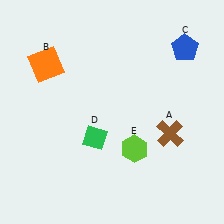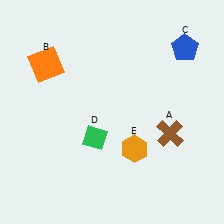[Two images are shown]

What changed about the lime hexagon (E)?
In Image 1, E is lime. In Image 2, it changed to orange.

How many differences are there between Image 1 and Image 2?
There is 1 difference between the two images.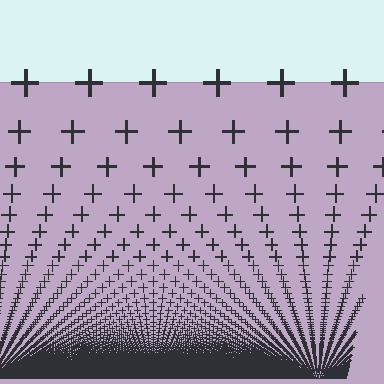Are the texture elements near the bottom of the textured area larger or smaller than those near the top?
Smaller. The gradient is inverted — elements near the bottom are smaller and denser.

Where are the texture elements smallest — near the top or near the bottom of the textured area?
Near the bottom.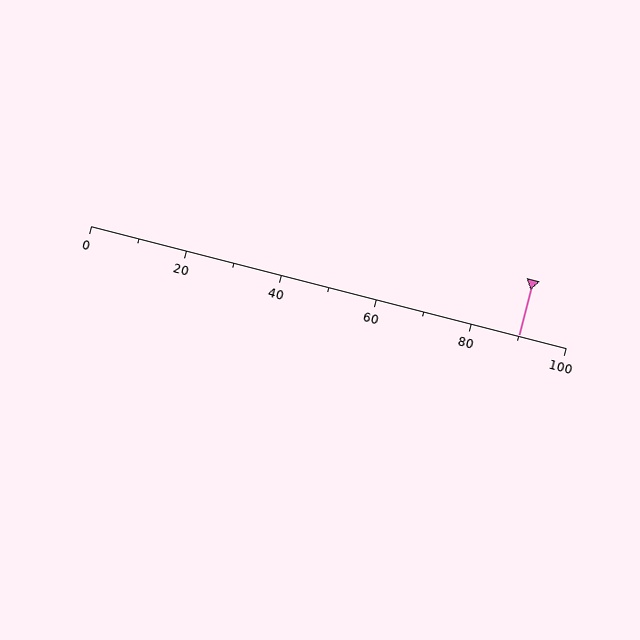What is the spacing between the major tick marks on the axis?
The major ticks are spaced 20 apart.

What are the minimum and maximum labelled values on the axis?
The axis runs from 0 to 100.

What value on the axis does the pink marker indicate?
The marker indicates approximately 90.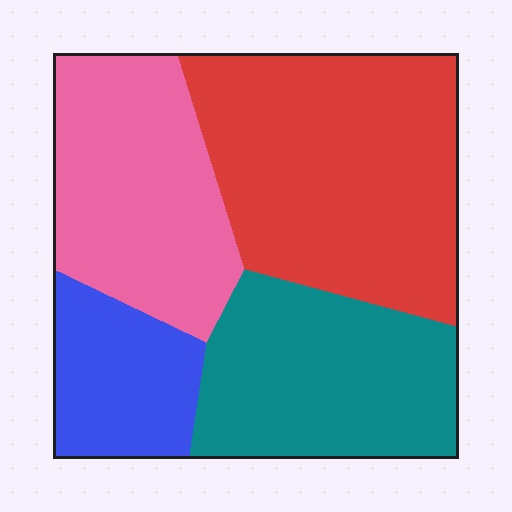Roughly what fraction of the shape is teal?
Teal covers 25% of the shape.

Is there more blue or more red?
Red.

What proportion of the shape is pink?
Pink takes up less than a quarter of the shape.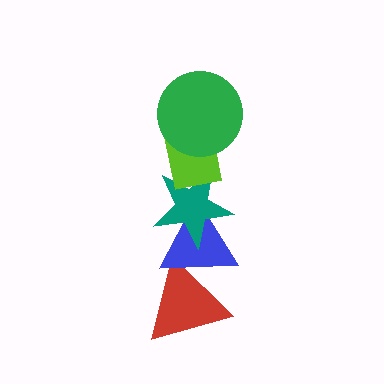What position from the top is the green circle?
The green circle is 1st from the top.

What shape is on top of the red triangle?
The blue triangle is on top of the red triangle.